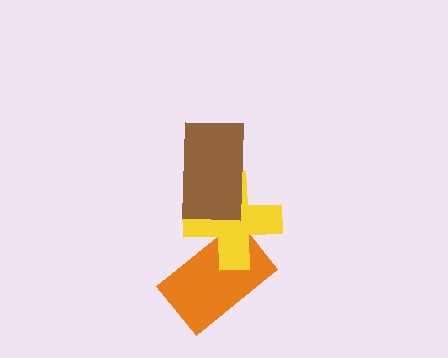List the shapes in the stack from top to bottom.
From top to bottom: the brown rectangle, the yellow cross, the orange rectangle.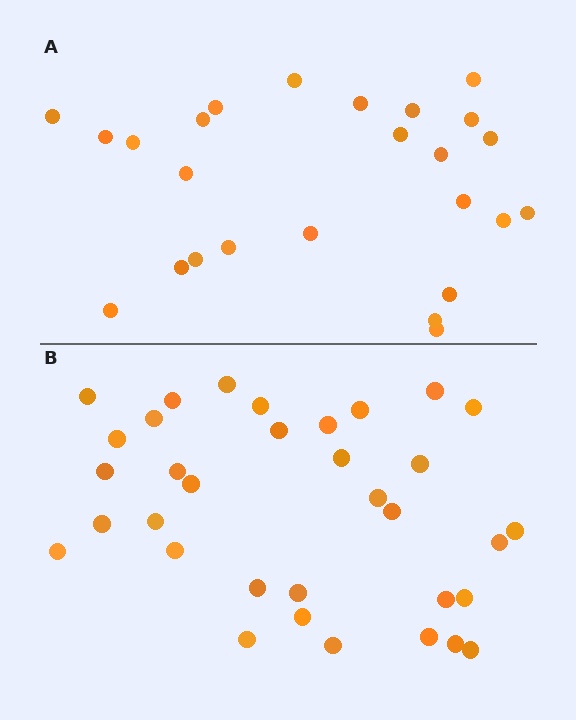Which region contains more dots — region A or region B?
Region B (the bottom region) has more dots.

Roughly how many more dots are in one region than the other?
Region B has roughly 8 or so more dots than region A.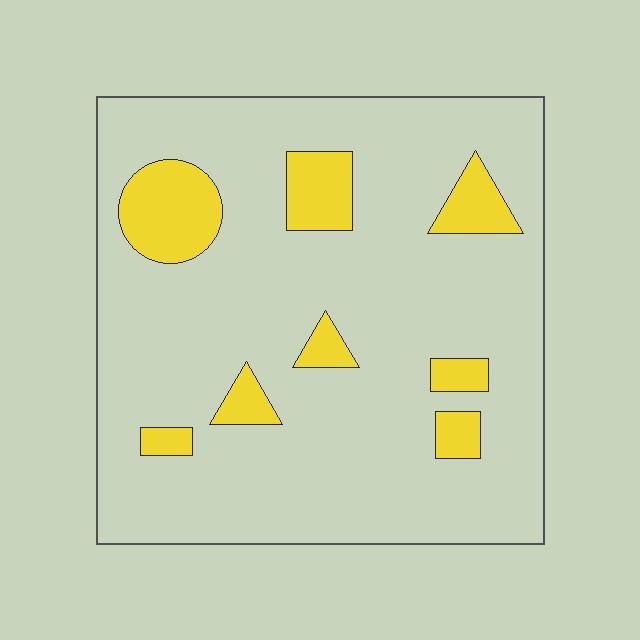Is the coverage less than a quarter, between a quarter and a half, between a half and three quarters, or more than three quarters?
Less than a quarter.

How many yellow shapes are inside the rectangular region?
8.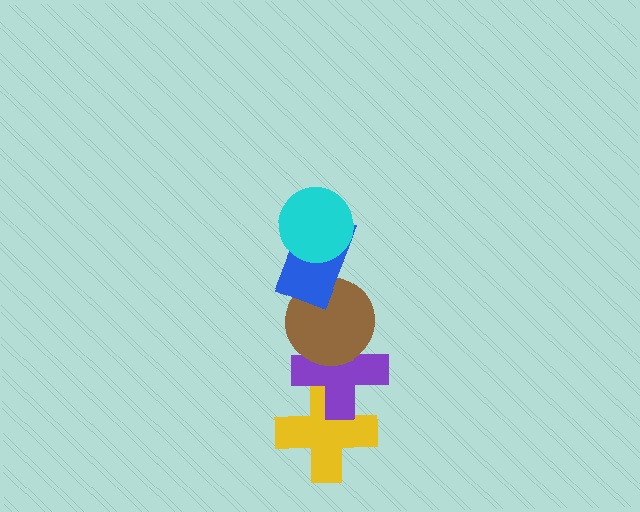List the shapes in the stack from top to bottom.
From top to bottom: the cyan circle, the blue rectangle, the brown circle, the purple cross, the yellow cross.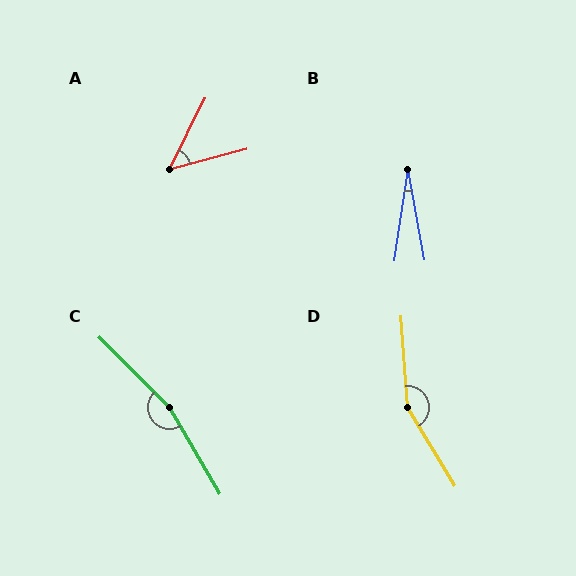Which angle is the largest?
C, at approximately 165 degrees.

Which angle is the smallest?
B, at approximately 18 degrees.